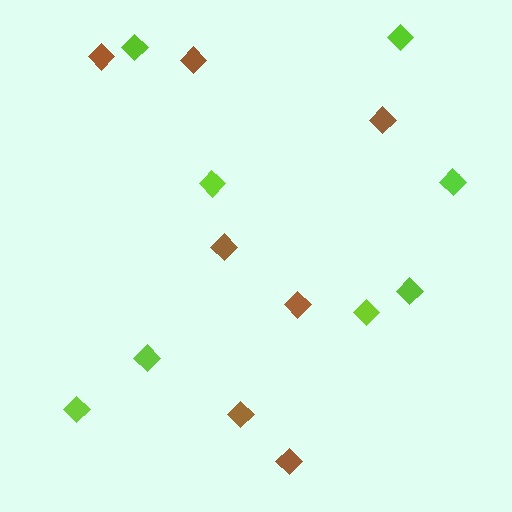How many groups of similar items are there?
There are 2 groups: one group of lime diamonds (8) and one group of brown diamonds (7).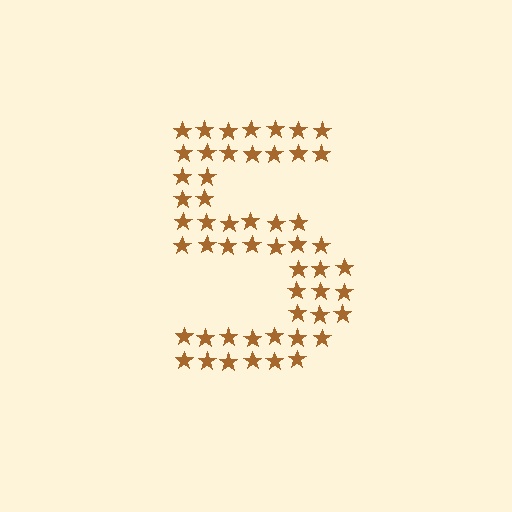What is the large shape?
The large shape is the digit 5.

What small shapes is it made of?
It is made of small stars.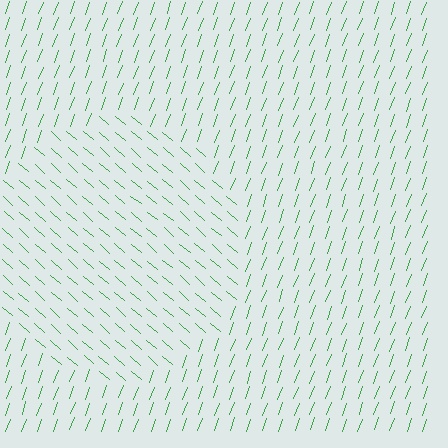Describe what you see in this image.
The image is filled with small green line segments. A circle region in the image has lines oriented differently from the surrounding lines, creating a visible texture boundary.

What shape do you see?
I see a circle.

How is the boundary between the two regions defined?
The boundary is defined purely by a change in line orientation (approximately 70 degrees difference). All lines are the same color and thickness.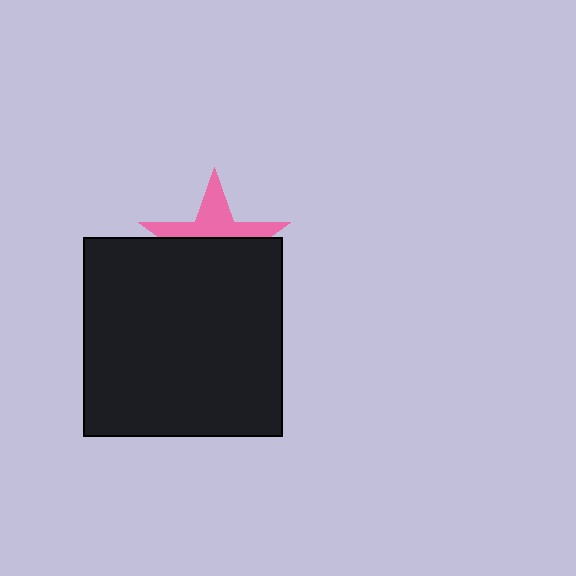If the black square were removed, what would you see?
You would see the complete pink star.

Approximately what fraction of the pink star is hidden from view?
Roughly 58% of the pink star is hidden behind the black square.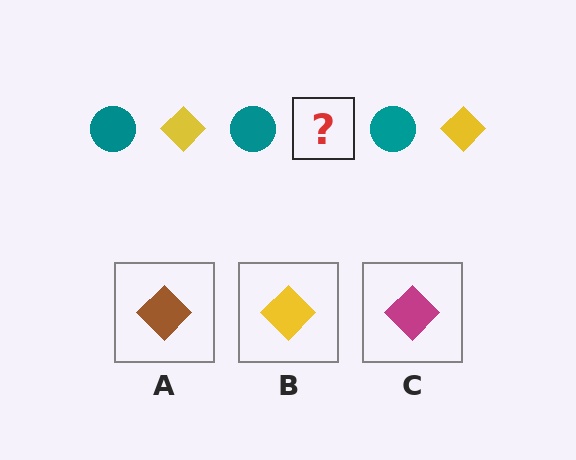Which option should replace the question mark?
Option B.